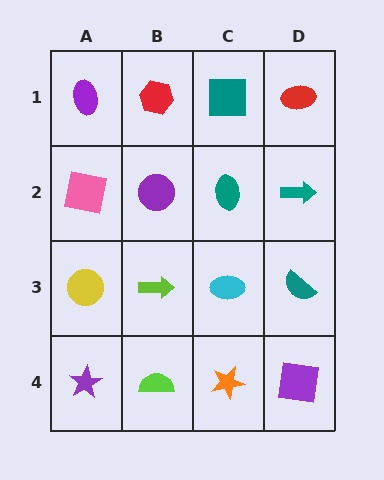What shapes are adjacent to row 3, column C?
A teal ellipse (row 2, column C), an orange star (row 4, column C), a lime arrow (row 3, column B), a teal semicircle (row 3, column D).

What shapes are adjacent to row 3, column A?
A pink square (row 2, column A), a purple star (row 4, column A), a lime arrow (row 3, column B).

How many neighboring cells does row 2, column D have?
3.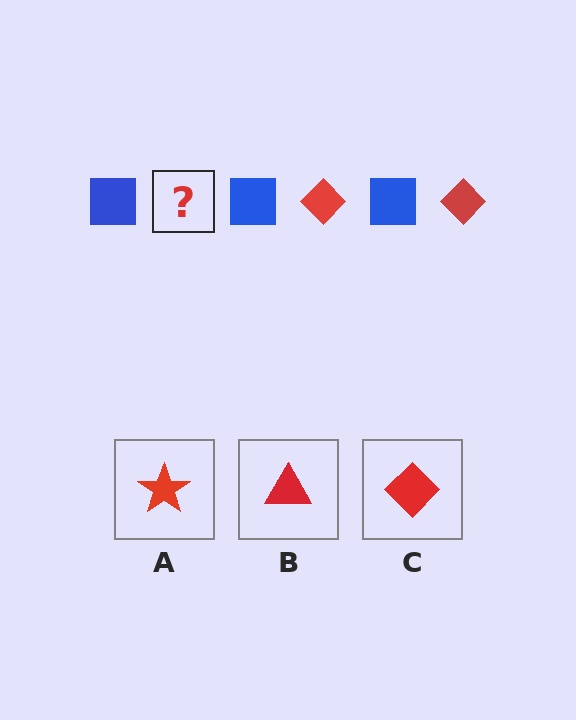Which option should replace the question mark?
Option C.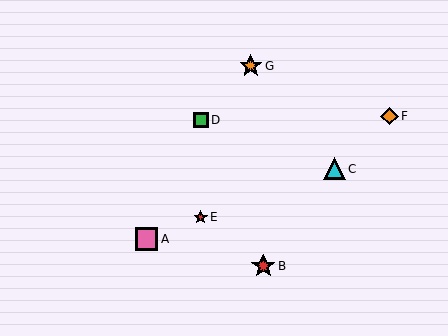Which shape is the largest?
The red star (labeled B) is the largest.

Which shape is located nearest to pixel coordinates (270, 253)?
The red star (labeled B) at (263, 266) is nearest to that location.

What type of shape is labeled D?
Shape D is a green square.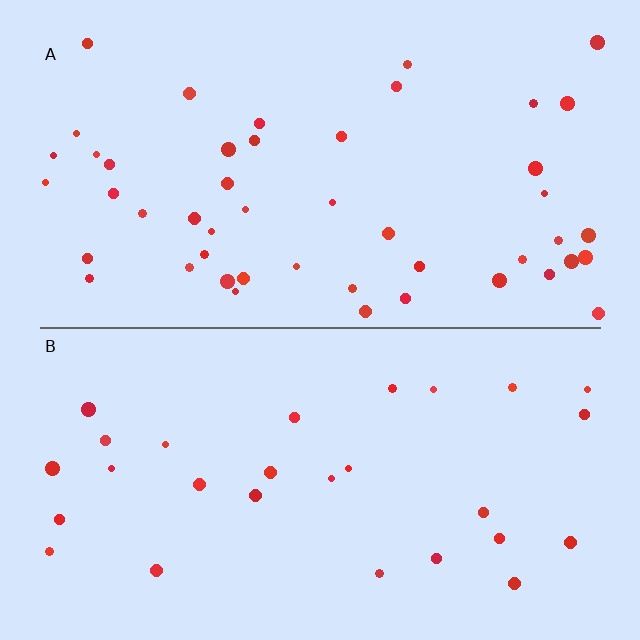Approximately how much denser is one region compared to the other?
Approximately 1.7× — region A over region B.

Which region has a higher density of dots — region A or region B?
A (the top).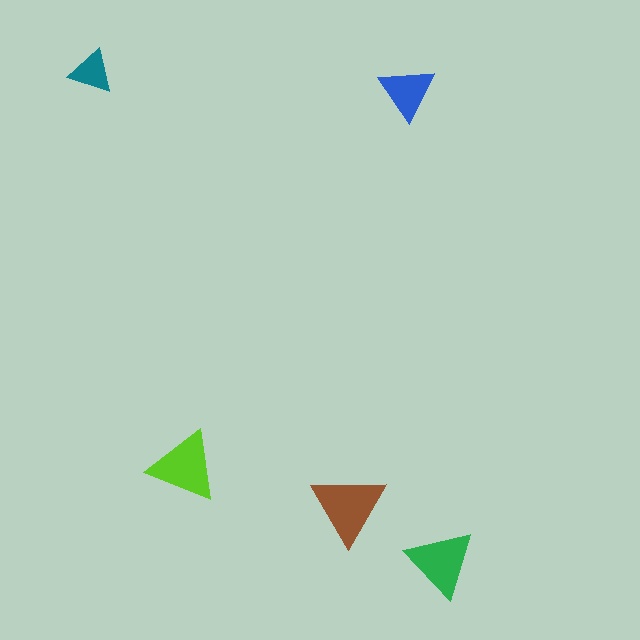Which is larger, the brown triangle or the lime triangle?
The brown one.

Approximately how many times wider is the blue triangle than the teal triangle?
About 1.5 times wider.